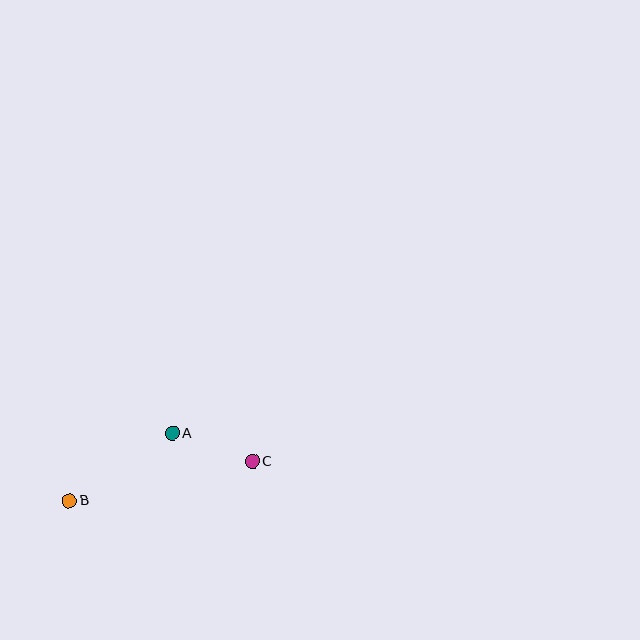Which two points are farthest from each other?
Points B and C are farthest from each other.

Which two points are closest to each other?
Points A and C are closest to each other.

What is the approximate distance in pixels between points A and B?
The distance between A and B is approximately 123 pixels.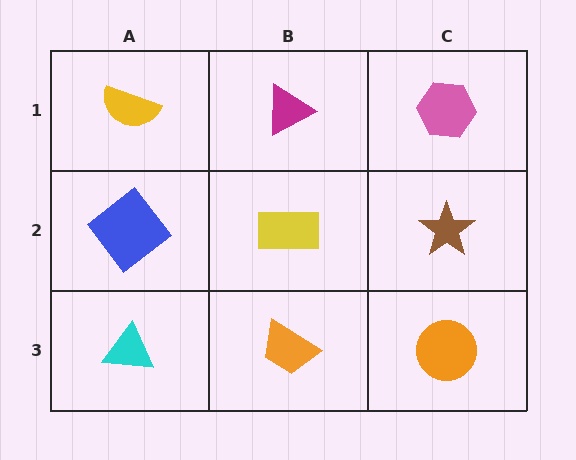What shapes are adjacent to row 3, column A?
A blue diamond (row 2, column A), an orange trapezoid (row 3, column B).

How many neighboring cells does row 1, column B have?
3.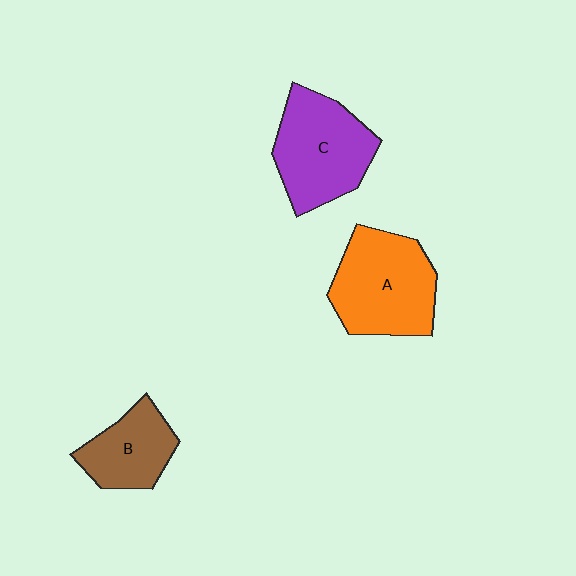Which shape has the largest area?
Shape A (orange).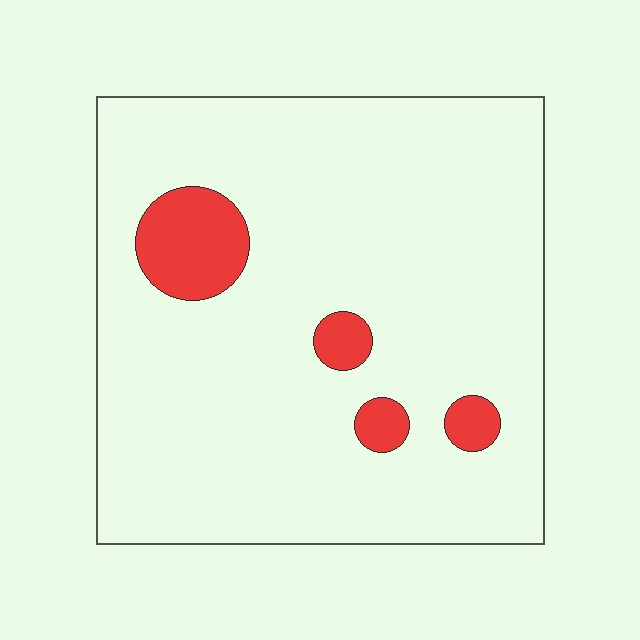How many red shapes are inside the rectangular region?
4.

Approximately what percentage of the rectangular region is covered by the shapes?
Approximately 10%.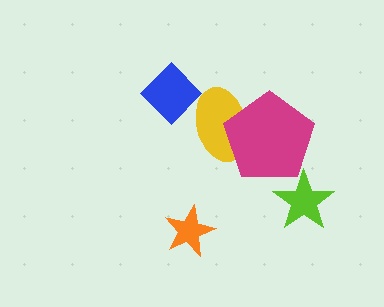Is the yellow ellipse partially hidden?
Yes, it is partially covered by another shape.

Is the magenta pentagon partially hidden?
Yes, it is partially covered by another shape.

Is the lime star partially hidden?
No, no other shape covers it.